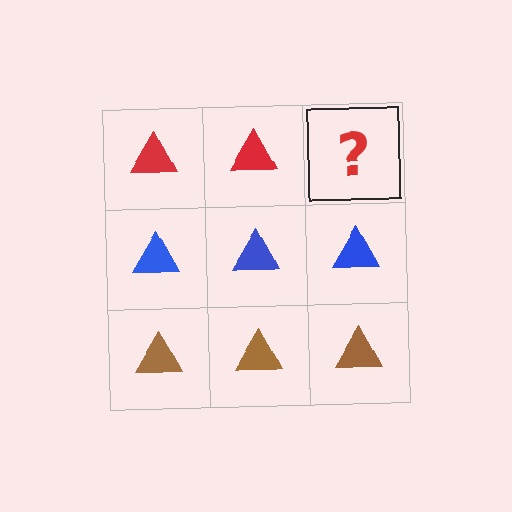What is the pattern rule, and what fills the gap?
The rule is that each row has a consistent color. The gap should be filled with a red triangle.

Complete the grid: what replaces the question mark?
The question mark should be replaced with a red triangle.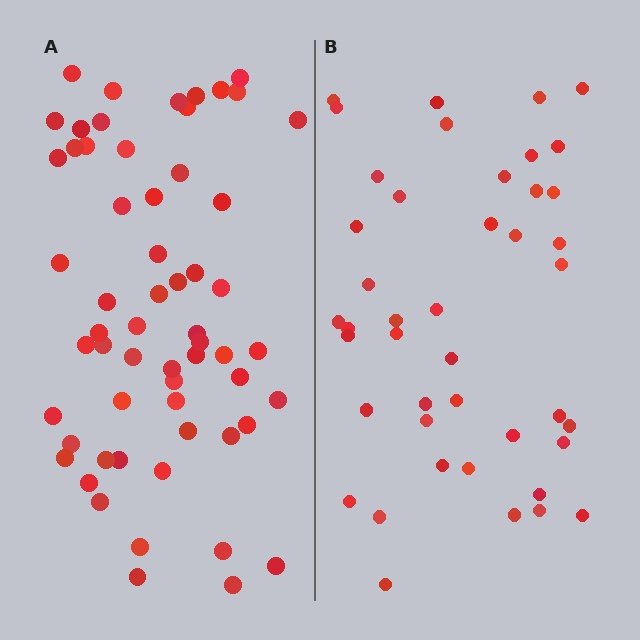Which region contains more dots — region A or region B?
Region A (the left region) has more dots.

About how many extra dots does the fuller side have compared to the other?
Region A has approximately 15 more dots than region B.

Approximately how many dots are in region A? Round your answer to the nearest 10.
About 60 dots. (The exact count is 59, which rounds to 60.)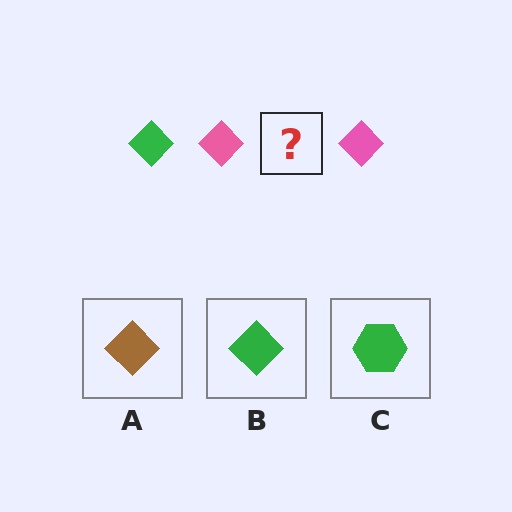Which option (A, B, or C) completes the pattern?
B.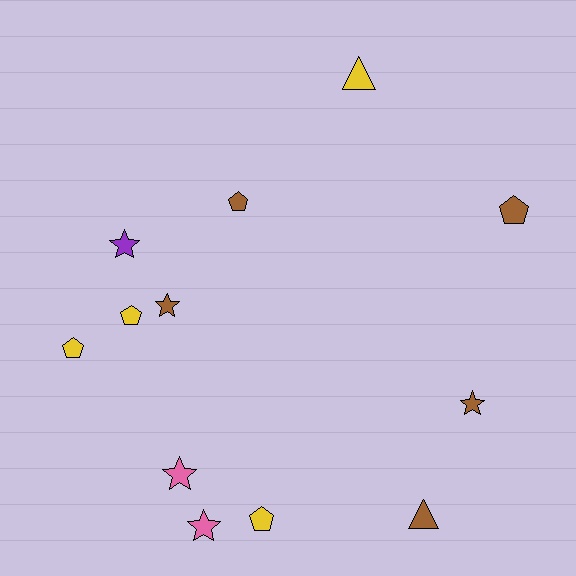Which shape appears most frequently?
Pentagon, with 5 objects.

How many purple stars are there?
There is 1 purple star.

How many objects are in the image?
There are 12 objects.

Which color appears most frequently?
Brown, with 5 objects.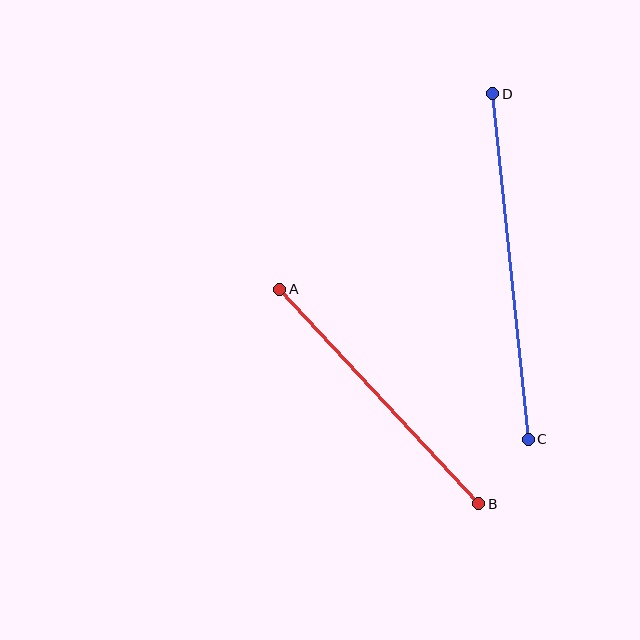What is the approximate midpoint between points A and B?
The midpoint is at approximately (379, 397) pixels.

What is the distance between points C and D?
The distance is approximately 347 pixels.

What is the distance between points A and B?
The distance is approximately 292 pixels.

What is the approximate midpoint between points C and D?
The midpoint is at approximately (510, 266) pixels.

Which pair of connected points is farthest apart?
Points C and D are farthest apart.